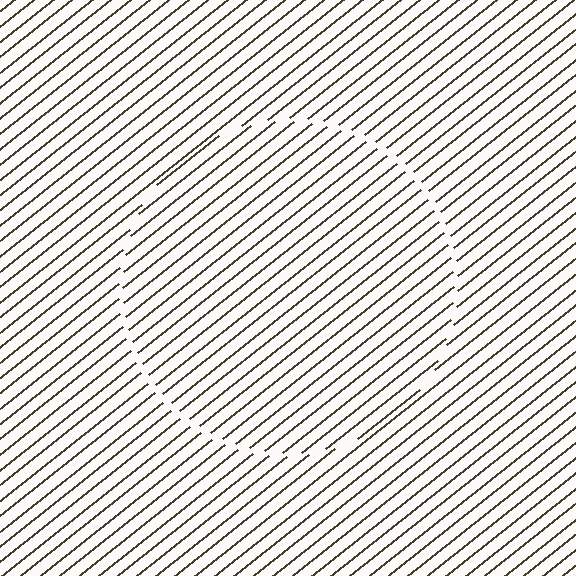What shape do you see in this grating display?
An illusory circle. The interior of the shape contains the same grating, shifted by half a period — the contour is defined by the phase discontinuity where line-ends from the inner and outer gratings abut.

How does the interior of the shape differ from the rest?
The interior of the shape contains the same grating, shifted by half a period — the contour is defined by the phase discontinuity where line-ends from the inner and outer gratings abut.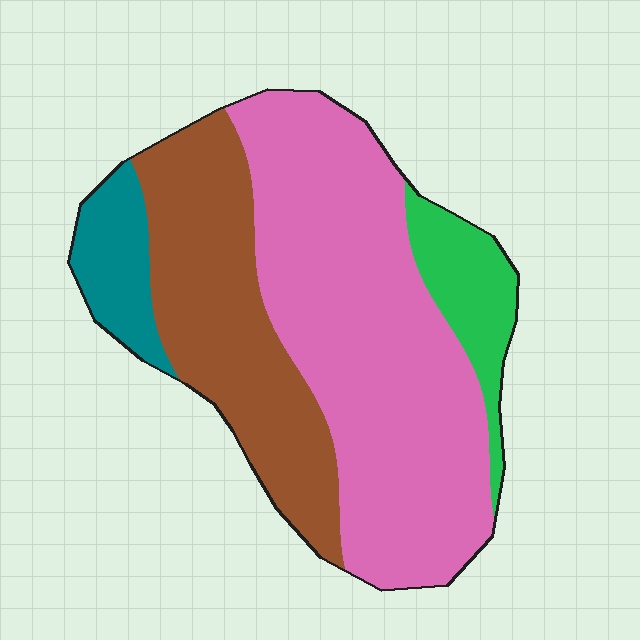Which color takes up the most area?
Pink, at roughly 50%.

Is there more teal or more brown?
Brown.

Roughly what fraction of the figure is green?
Green covers 10% of the figure.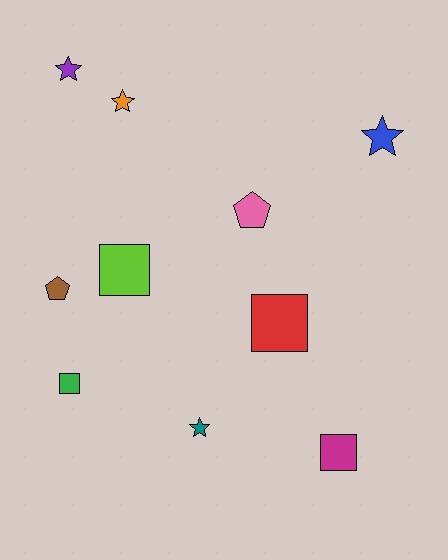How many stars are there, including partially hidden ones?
There are 4 stars.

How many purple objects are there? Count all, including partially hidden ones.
There is 1 purple object.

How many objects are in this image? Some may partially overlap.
There are 10 objects.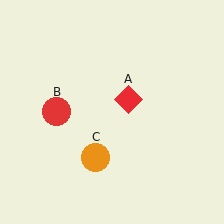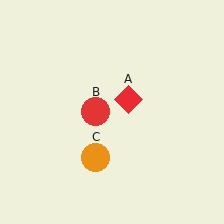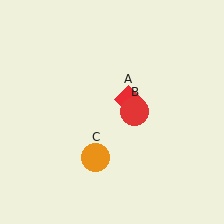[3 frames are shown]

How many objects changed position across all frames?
1 object changed position: red circle (object B).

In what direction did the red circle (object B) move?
The red circle (object B) moved right.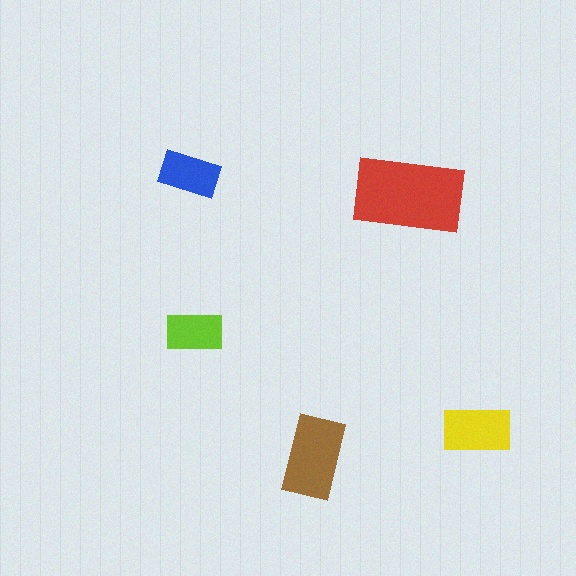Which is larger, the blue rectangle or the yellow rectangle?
The yellow one.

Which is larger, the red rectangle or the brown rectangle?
The red one.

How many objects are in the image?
There are 5 objects in the image.